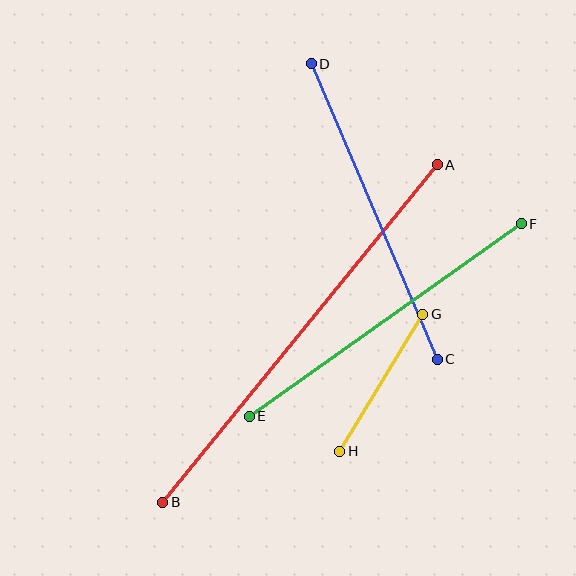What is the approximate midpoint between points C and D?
The midpoint is at approximately (374, 211) pixels.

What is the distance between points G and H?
The distance is approximately 160 pixels.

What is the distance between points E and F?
The distance is approximately 333 pixels.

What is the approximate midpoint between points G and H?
The midpoint is at approximately (381, 383) pixels.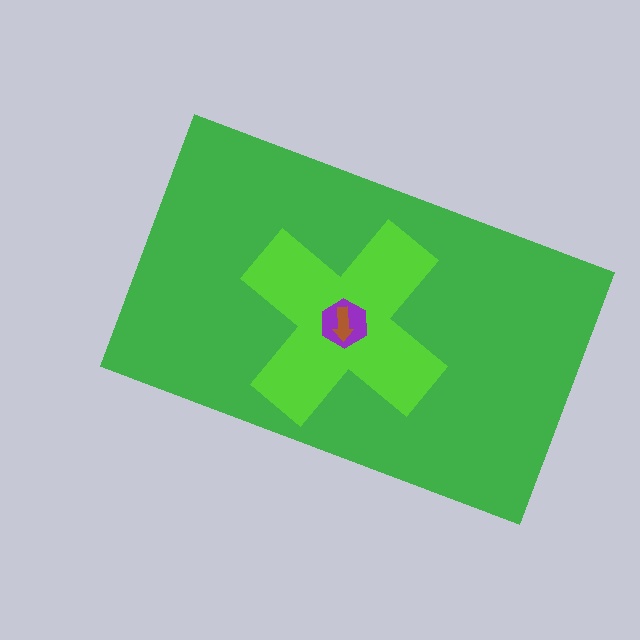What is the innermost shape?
The brown arrow.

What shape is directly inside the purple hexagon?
The brown arrow.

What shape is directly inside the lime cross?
The purple hexagon.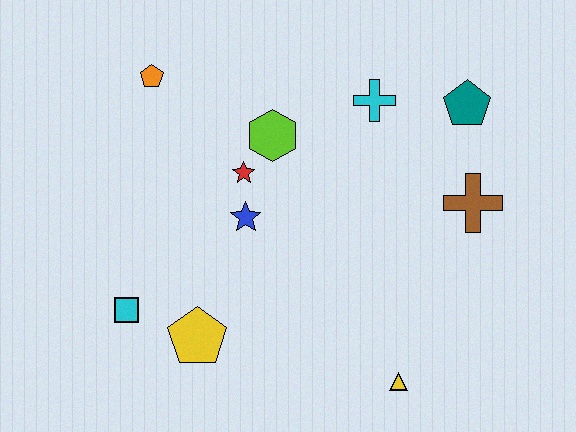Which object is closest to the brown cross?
The teal pentagon is closest to the brown cross.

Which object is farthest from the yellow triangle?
The orange pentagon is farthest from the yellow triangle.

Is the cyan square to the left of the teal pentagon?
Yes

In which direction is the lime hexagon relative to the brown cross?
The lime hexagon is to the left of the brown cross.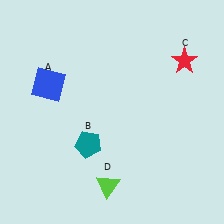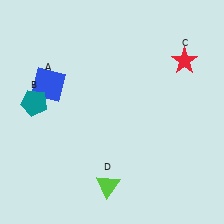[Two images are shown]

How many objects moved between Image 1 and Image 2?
1 object moved between the two images.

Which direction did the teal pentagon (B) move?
The teal pentagon (B) moved left.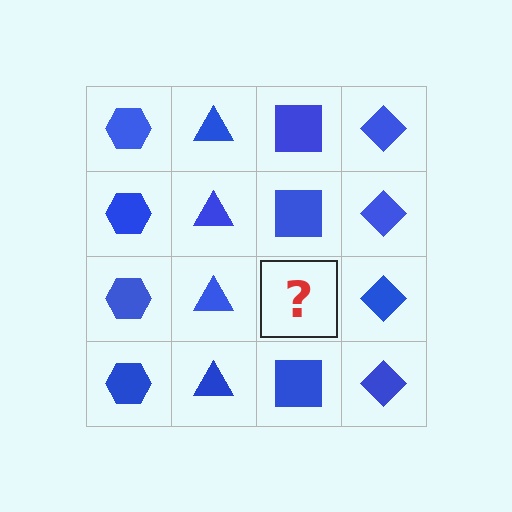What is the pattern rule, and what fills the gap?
The rule is that each column has a consistent shape. The gap should be filled with a blue square.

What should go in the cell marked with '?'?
The missing cell should contain a blue square.